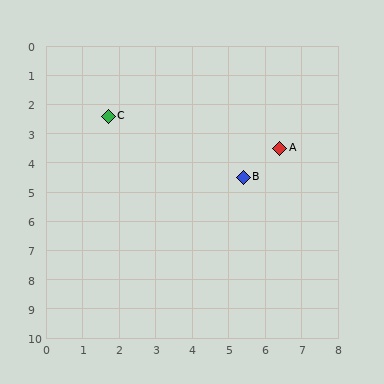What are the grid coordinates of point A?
Point A is at approximately (6.4, 3.5).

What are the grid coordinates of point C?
Point C is at approximately (1.7, 2.4).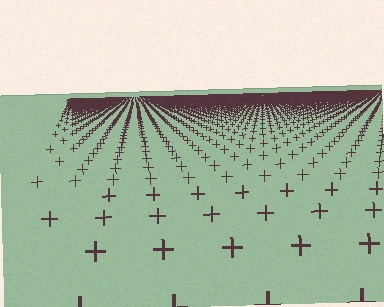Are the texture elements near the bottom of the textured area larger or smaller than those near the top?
Larger. Near the bottom, elements are closer to the viewer and appear at a bigger on-screen size.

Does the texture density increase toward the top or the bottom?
Density increases toward the top.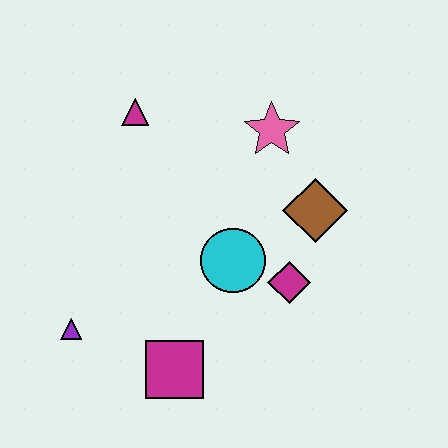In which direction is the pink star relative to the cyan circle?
The pink star is above the cyan circle.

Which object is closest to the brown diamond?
The magenta diamond is closest to the brown diamond.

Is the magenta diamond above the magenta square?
Yes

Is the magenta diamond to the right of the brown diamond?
No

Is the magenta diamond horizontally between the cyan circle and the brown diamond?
Yes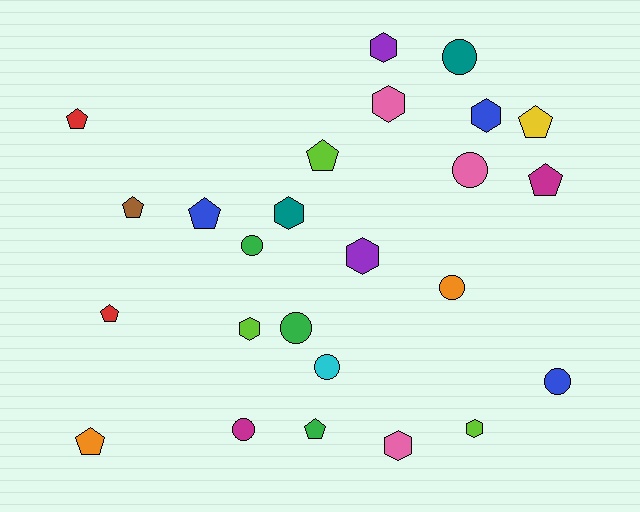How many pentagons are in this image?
There are 9 pentagons.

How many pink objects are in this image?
There are 3 pink objects.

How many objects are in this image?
There are 25 objects.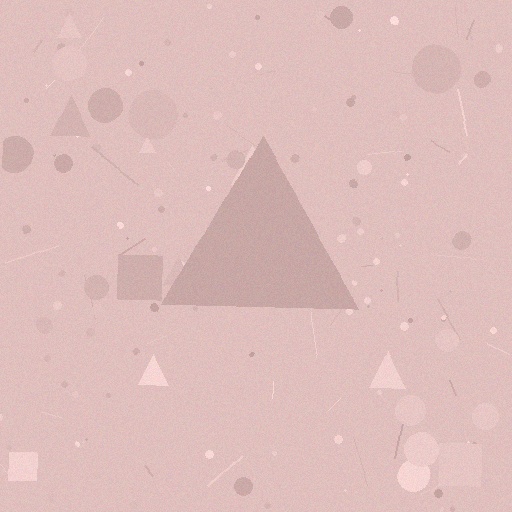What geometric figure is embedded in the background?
A triangle is embedded in the background.